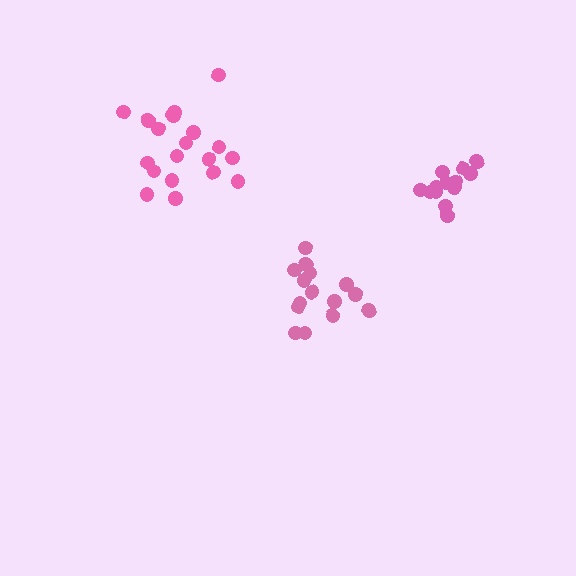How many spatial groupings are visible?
There are 3 spatial groupings.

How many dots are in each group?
Group 1: 19 dots, Group 2: 15 dots, Group 3: 13 dots (47 total).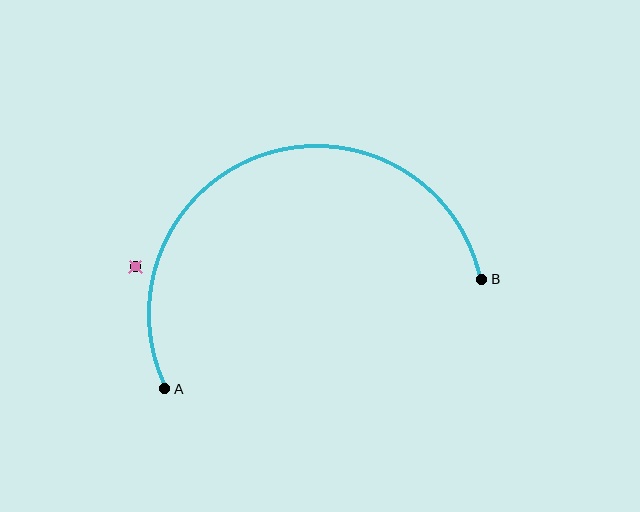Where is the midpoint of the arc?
The arc midpoint is the point on the curve farthest from the straight line joining A and B. It sits above that line.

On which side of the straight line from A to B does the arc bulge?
The arc bulges above the straight line connecting A and B.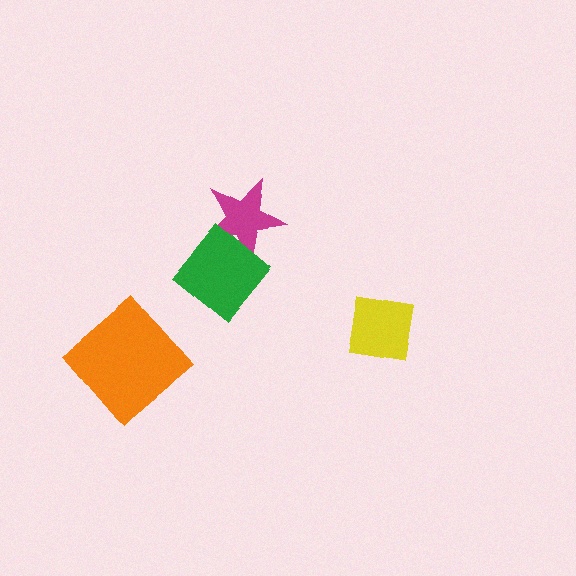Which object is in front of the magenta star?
The green diamond is in front of the magenta star.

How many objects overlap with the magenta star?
1 object overlaps with the magenta star.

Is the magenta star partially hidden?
Yes, it is partially covered by another shape.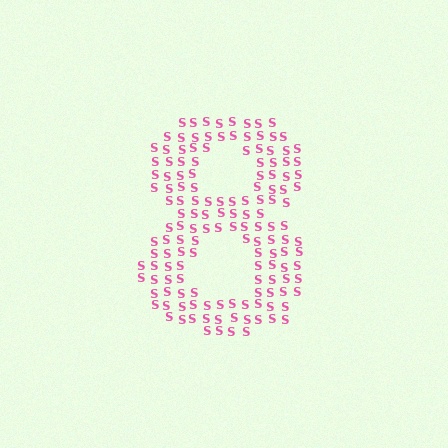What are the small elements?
The small elements are letter S's.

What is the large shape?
The large shape is the digit 8.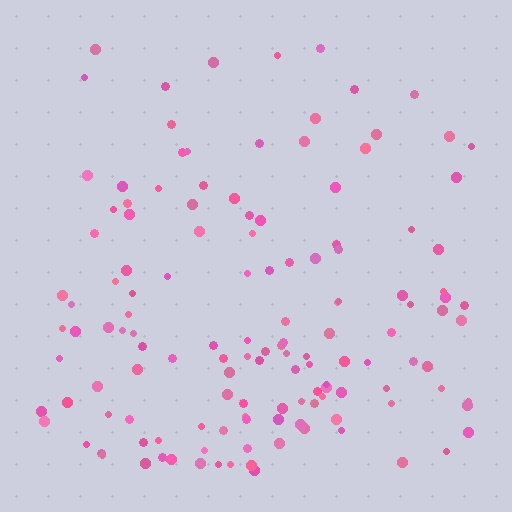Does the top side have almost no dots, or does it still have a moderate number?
Still a moderate number, just noticeably fewer than the bottom.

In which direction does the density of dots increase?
From top to bottom, with the bottom side densest.